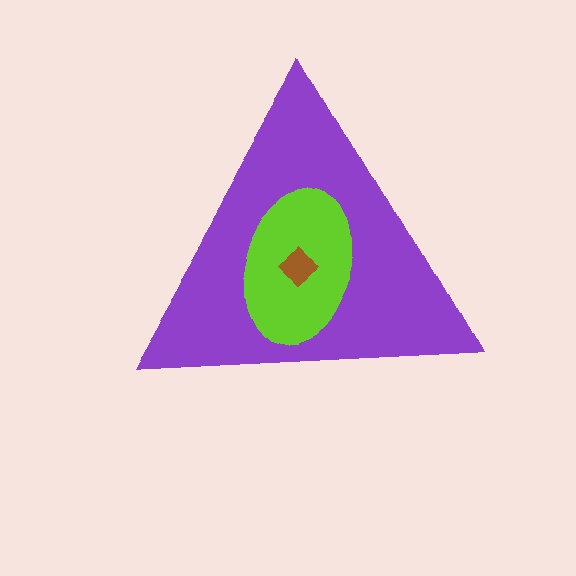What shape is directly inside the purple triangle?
The lime ellipse.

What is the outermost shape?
The purple triangle.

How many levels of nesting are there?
3.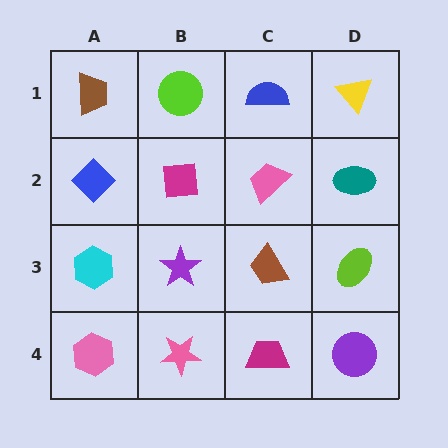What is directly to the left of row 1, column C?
A lime circle.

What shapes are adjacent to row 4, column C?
A brown trapezoid (row 3, column C), a pink star (row 4, column B), a purple circle (row 4, column D).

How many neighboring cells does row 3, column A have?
3.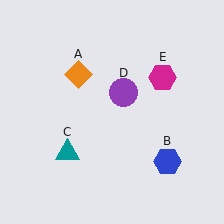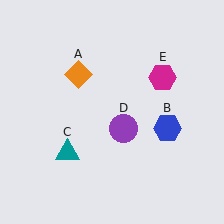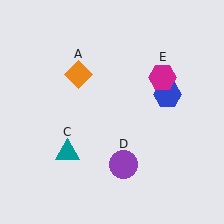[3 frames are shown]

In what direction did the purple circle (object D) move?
The purple circle (object D) moved down.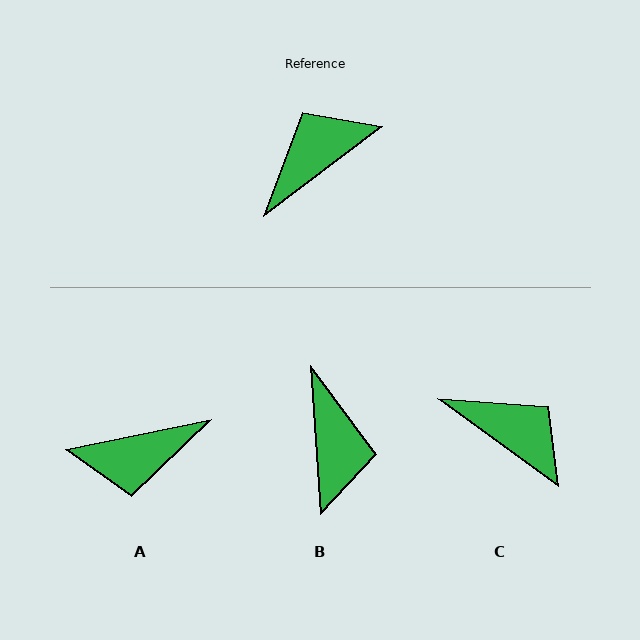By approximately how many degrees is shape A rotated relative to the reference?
Approximately 155 degrees counter-clockwise.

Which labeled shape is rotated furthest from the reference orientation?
A, about 155 degrees away.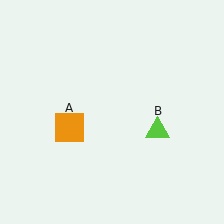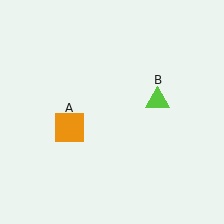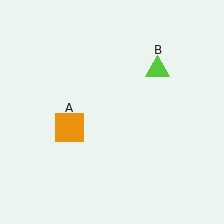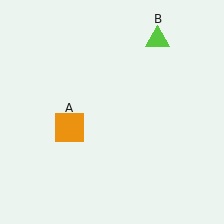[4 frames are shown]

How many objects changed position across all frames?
1 object changed position: lime triangle (object B).